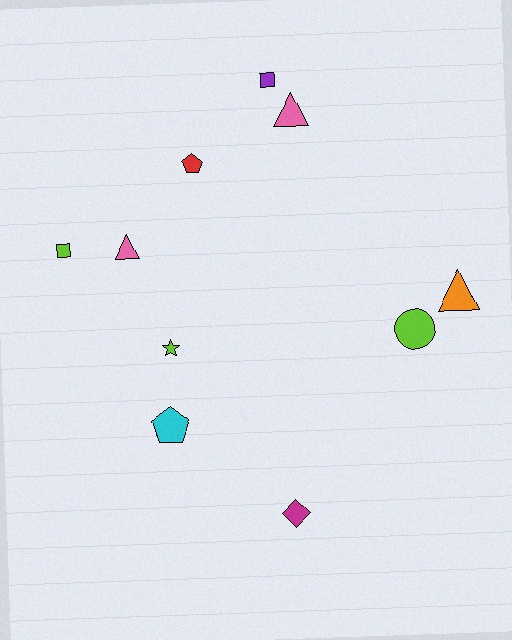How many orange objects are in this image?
There is 1 orange object.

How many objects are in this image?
There are 10 objects.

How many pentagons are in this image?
There are 2 pentagons.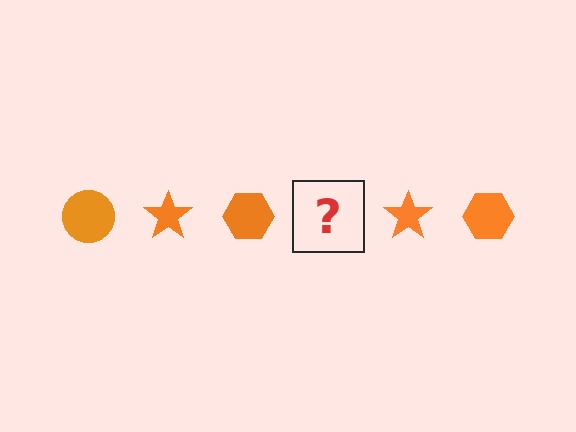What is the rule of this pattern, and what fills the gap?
The rule is that the pattern cycles through circle, star, hexagon shapes in orange. The gap should be filled with an orange circle.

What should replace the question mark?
The question mark should be replaced with an orange circle.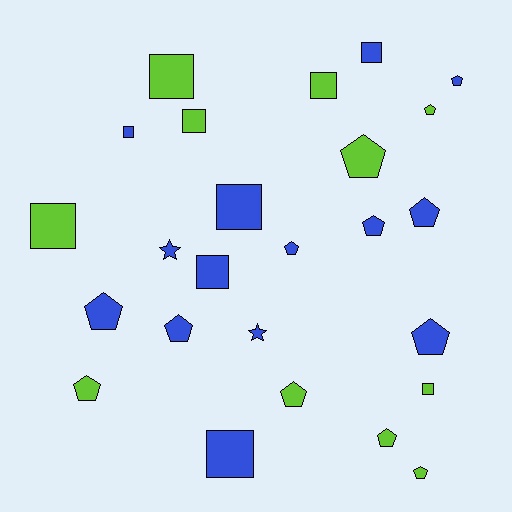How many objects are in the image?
There are 25 objects.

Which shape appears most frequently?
Pentagon, with 13 objects.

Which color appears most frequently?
Blue, with 14 objects.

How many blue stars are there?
There are 2 blue stars.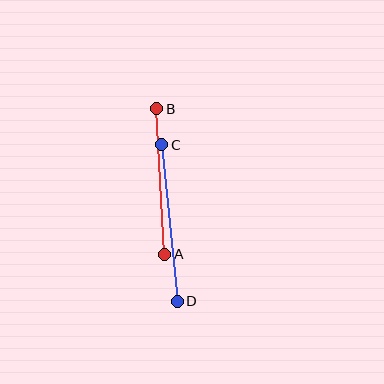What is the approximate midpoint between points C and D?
The midpoint is at approximately (170, 223) pixels.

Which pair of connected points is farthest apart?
Points C and D are farthest apart.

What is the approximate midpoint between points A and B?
The midpoint is at approximately (161, 182) pixels.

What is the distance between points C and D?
The distance is approximately 157 pixels.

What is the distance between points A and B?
The distance is approximately 145 pixels.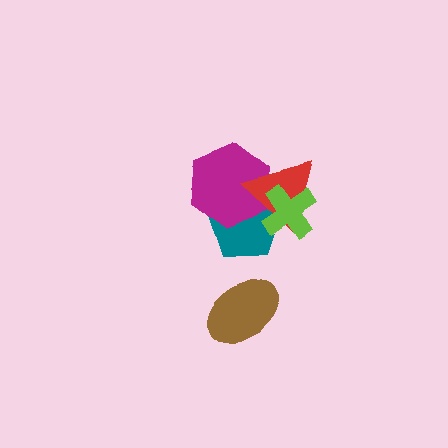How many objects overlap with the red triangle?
3 objects overlap with the red triangle.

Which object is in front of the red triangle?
The lime cross is in front of the red triangle.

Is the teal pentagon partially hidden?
Yes, it is partially covered by another shape.